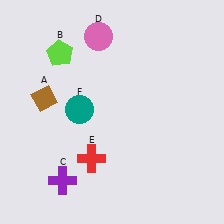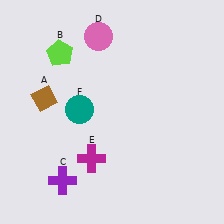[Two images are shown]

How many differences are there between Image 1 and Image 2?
There is 1 difference between the two images.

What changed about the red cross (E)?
In Image 1, E is red. In Image 2, it changed to magenta.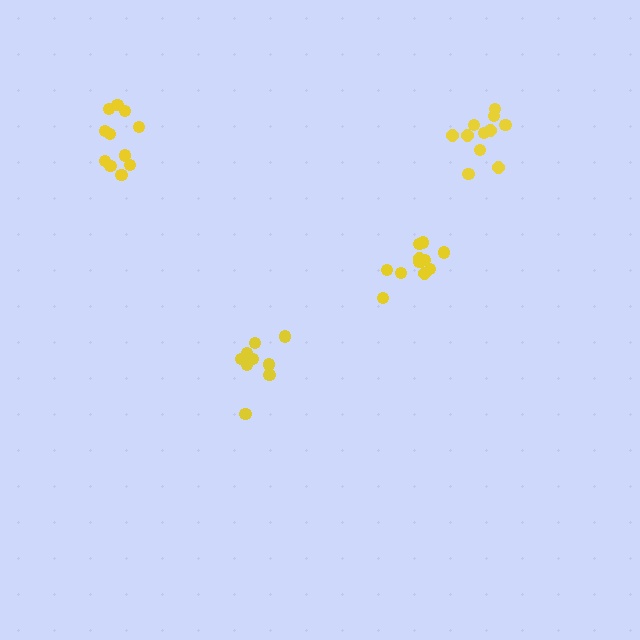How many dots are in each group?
Group 1: 11 dots, Group 2: 11 dots, Group 3: 11 dots, Group 4: 10 dots (43 total).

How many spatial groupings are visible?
There are 4 spatial groupings.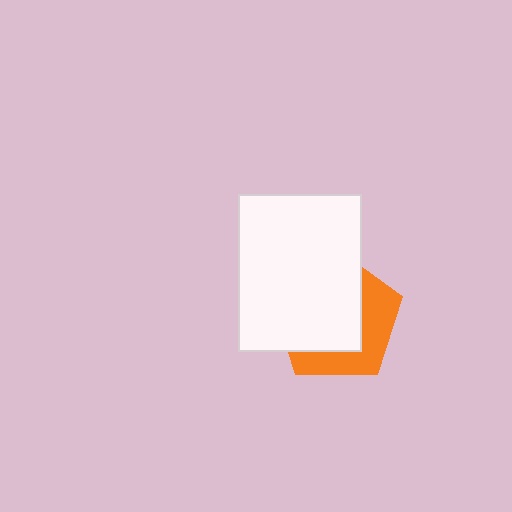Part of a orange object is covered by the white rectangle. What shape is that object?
It is a pentagon.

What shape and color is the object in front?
The object in front is a white rectangle.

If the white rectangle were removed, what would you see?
You would see the complete orange pentagon.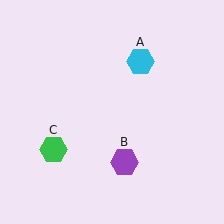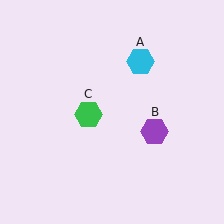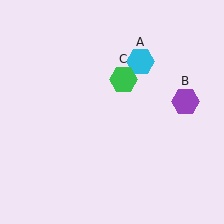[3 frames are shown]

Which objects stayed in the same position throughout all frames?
Cyan hexagon (object A) remained stationary.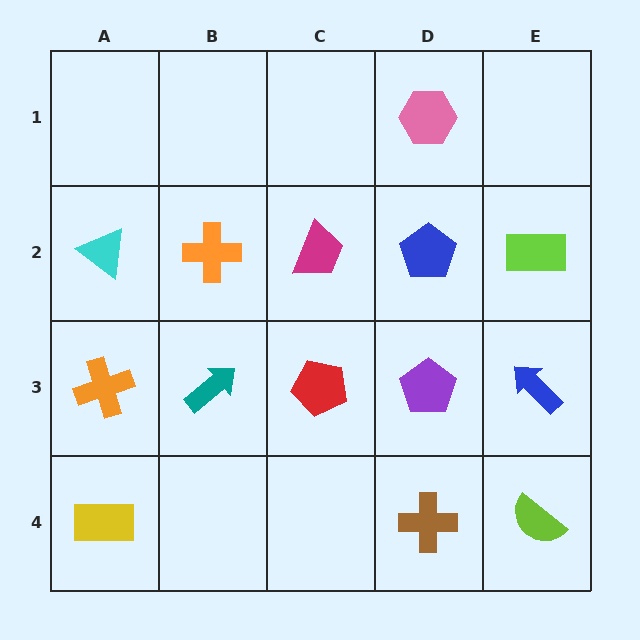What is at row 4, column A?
A yellow rectangle.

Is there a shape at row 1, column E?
No, that cell is empty.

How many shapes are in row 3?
5 shapes.